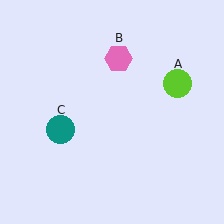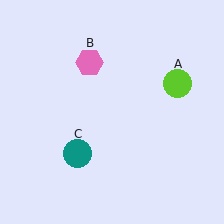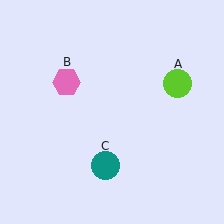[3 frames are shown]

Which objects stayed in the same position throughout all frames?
Lime circle (object A) remained stationary.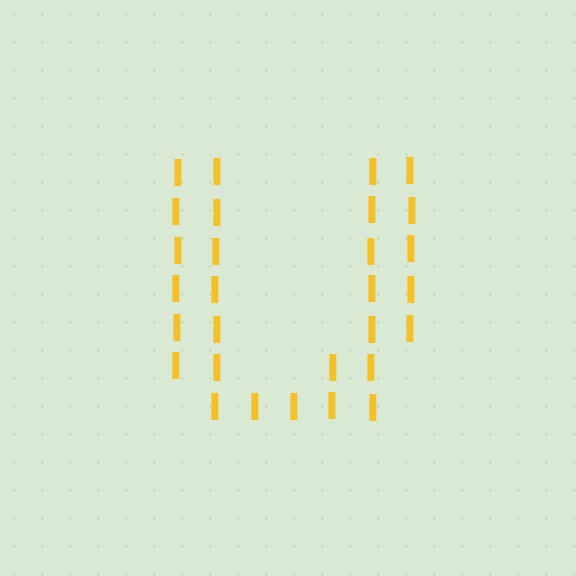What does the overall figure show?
The overall figure shows the letter U.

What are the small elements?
The small elements are letter I's.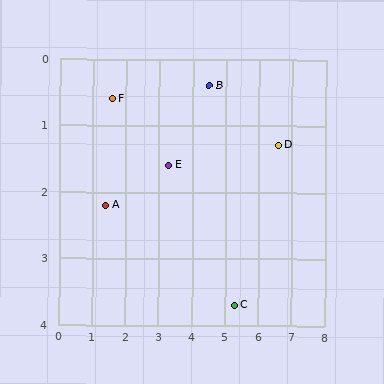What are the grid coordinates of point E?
Point E is at approximately (3.3, 1.6).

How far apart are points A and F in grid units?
Points A and F are about 1.6 grid units apart.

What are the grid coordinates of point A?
Point A is at approximately (1.4, 2.2).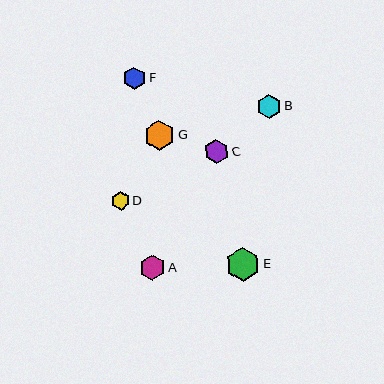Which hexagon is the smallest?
Hexagon D is the smallest with a size of approximately 18 pixels.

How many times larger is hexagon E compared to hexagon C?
Hexagon E is approximately 1.4 times the size of hexagon C.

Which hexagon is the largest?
Hexagon E is the largest with a size of approximately 34 pixels.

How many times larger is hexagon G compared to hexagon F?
Hexagon G is approximately 1.3 times the size of hexagon F.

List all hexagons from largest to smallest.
From largest to smallest: E, G, A, C, B, F, D.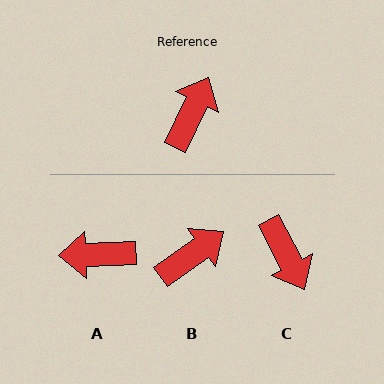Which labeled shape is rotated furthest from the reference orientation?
C, about 127 degrees away.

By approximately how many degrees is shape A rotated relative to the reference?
Approximately 118 degrees counter-clockwise.